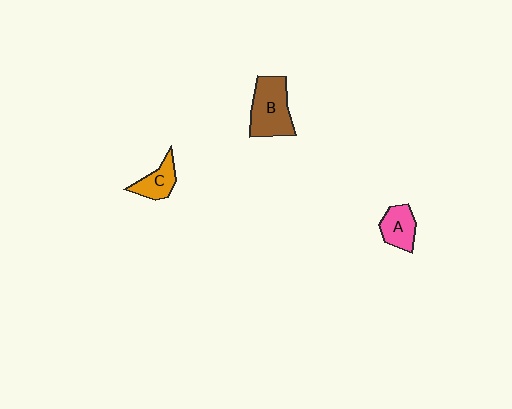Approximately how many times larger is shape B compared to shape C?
Approximately 1.8 times.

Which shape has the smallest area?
Shape C (orange).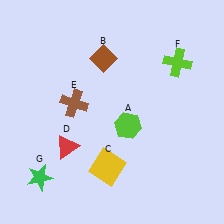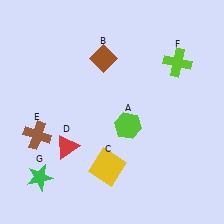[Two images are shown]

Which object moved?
The brown cross (E) moved left.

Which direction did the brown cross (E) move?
The brown cross (E) moved left.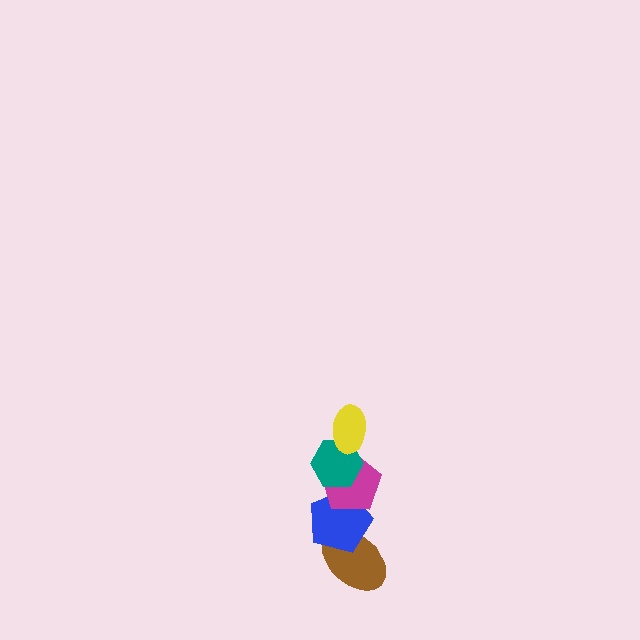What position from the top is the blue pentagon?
The blue pentagon is 4th from the top.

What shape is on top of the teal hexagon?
The yellow ellipse is on top of the teal hexagon.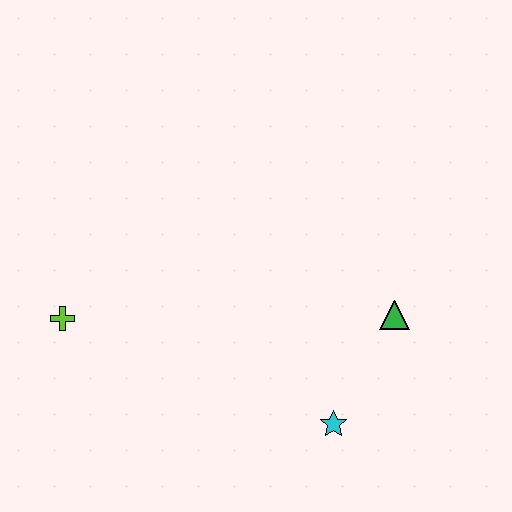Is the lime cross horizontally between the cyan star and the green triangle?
No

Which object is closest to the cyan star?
The green triangle is closest to the cyan star.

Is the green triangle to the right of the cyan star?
Yes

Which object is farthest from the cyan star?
The lime cross is farthest from the cyan star.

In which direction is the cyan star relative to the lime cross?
The cyan star is to the right of the lime cross.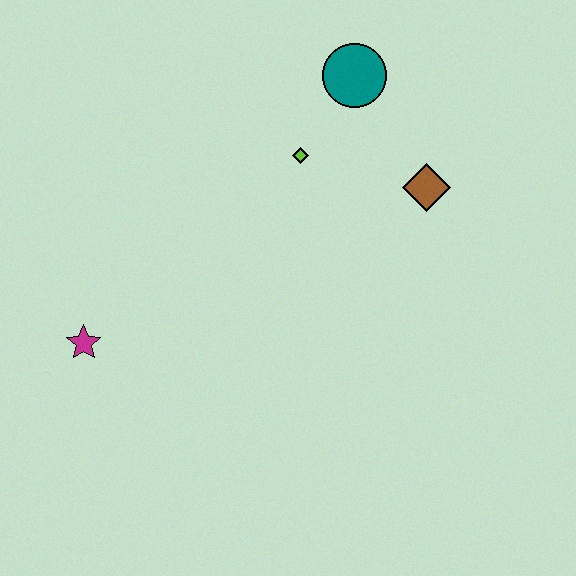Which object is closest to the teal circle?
The lime diamond is closest to the teal circle.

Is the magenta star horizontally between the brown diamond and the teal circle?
No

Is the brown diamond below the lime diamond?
Yes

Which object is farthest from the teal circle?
The magenta star is farthest from the teal circle.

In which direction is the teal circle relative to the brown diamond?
The teal circle is above the brown diamond.